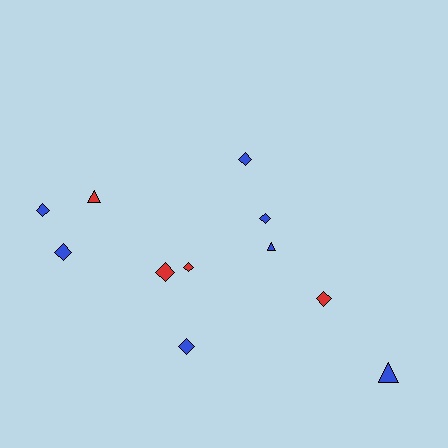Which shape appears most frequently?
Diamond, with 8 objects.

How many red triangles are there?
There is 1 red triangle.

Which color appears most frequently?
Blue, with 7 objects.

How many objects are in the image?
There are 11 objects.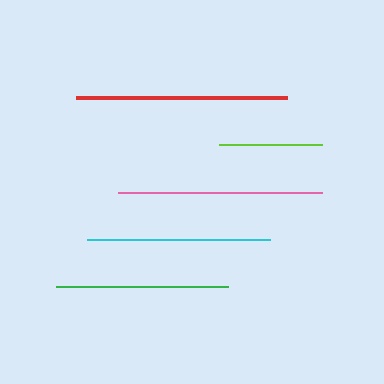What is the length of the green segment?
The green segment is approximately 172 pixels long.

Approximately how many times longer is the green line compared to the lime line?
The green line is approximately 1.7 times the length of the lime line.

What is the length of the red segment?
The red segment is approximately 211 pixels long.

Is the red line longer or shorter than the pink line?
The red line is longer than the pink line.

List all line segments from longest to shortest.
From longest to shortest: red, pink, cyan, green, lime.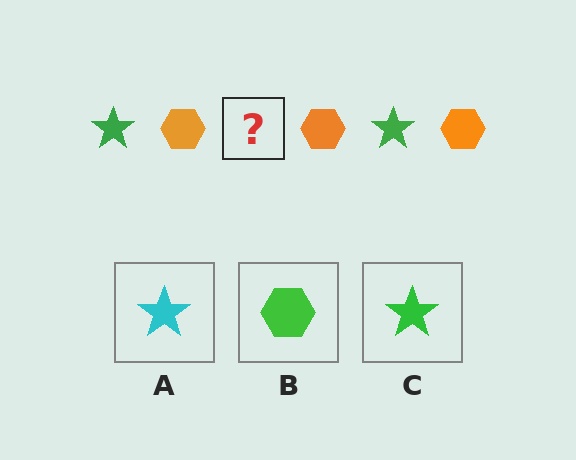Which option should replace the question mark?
Option C.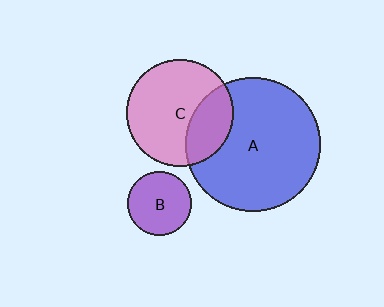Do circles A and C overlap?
Yes.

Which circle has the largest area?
Circle A (blue).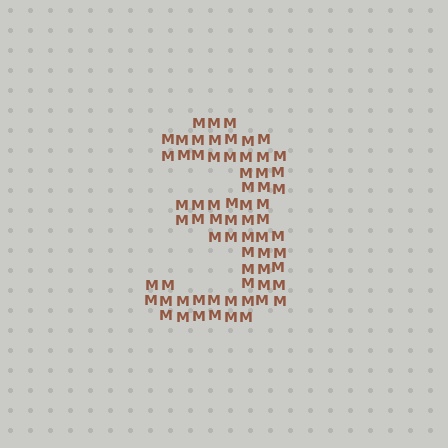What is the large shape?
The large shape is the digit 3.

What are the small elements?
The small elements are letter M's.